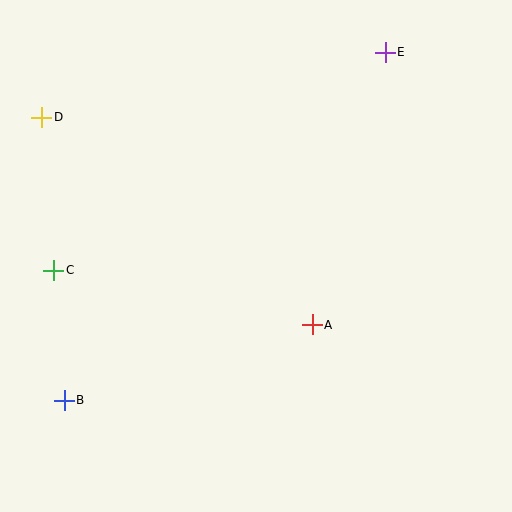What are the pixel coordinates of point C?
Point C is at (54, 270).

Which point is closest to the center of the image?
Point A at (312, 325) is closest to the center.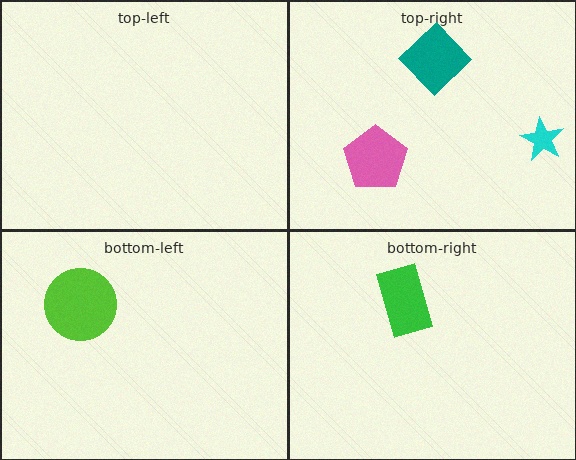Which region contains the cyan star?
The top-right region.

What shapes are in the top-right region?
The cyan star, the pink pentagon, the teal diamond.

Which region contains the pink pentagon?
The top-right region.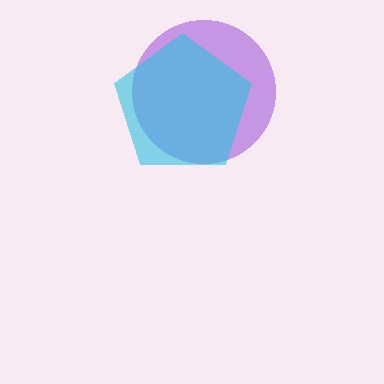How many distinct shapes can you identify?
There are 2 distinct shapes: a purple circle, a cyan pentagon.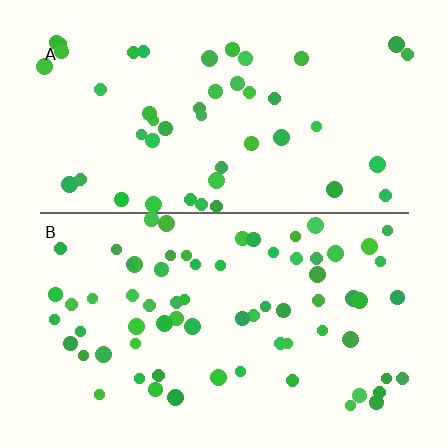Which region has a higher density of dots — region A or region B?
B (the bottom).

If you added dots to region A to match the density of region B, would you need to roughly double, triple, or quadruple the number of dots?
Approximately double.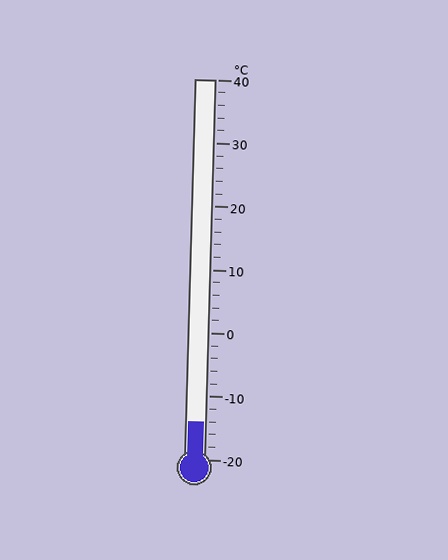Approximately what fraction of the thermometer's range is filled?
The thermometer is filled to approximately 10% of its range.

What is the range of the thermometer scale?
The thermometer scale ranges from -20°C to 40°C.